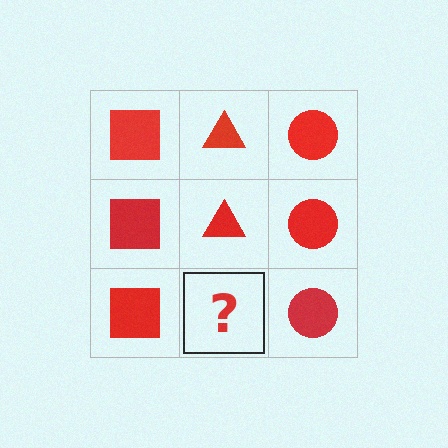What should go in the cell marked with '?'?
The missing cell should contain a red triangle.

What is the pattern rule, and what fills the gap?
The rule is that each column has a consistent shape. The gap should be filled with a red triangle.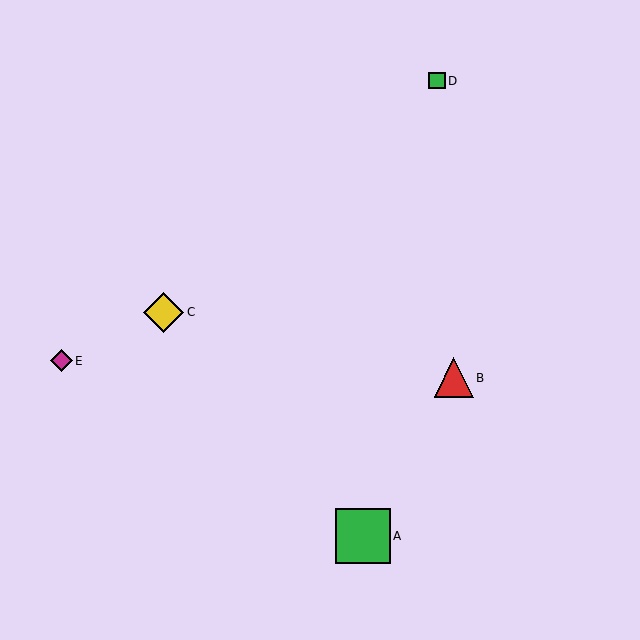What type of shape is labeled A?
Shape A is a green square.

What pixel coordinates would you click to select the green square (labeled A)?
Click at (363, 536) to select the green square A.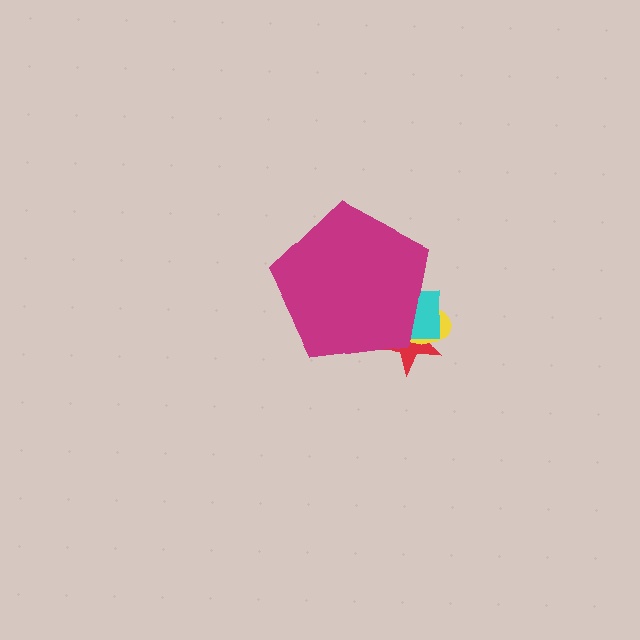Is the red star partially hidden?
Yes, the red star is partially hidden behind the magenta pentagon.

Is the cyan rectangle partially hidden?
Yes, the cyan rectangle is partially hidden behind the magenta pentagon.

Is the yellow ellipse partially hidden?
Yes, the yellow ellipse is partially hidden behind the magenta pentagon.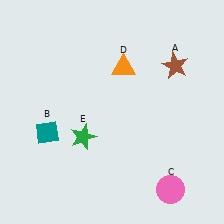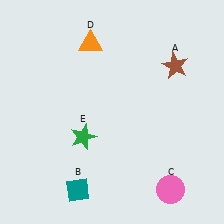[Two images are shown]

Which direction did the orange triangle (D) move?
The orange triangle (D) moved left.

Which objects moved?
The objects that moved are: the teal diamond (B), the orange triangle (D).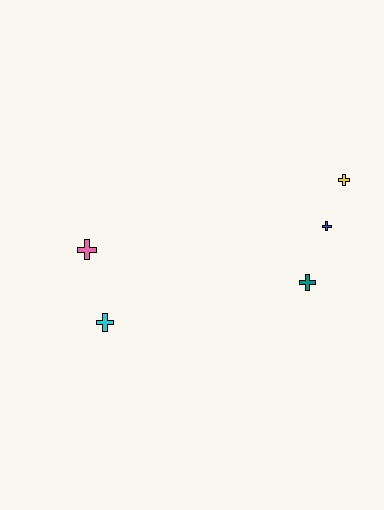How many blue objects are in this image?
There is 1 blue object.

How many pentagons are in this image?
There are no pentagons.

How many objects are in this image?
There are 5 objects.